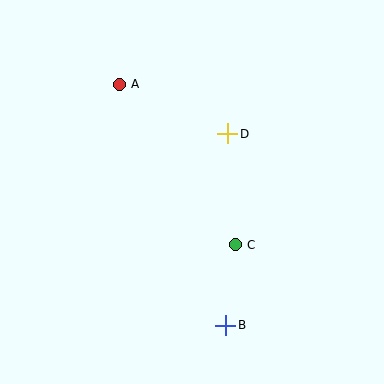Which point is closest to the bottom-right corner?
Point B is closest to the bottom-right corner.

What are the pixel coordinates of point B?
Point B is at (226, 325).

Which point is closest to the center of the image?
Point D at (228, 134) is closest to the center.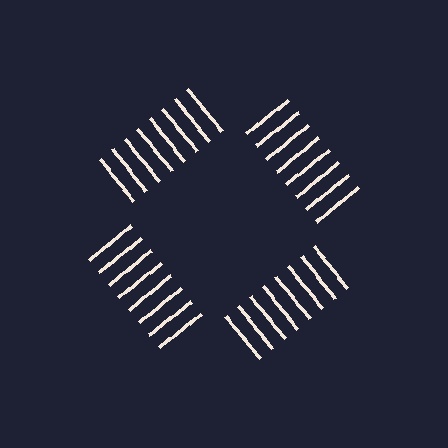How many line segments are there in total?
32 — 8 along each of the 4 edges.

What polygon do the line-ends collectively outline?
An illusory square — the line segments terminate on its edges but no continuous stroke is drawn.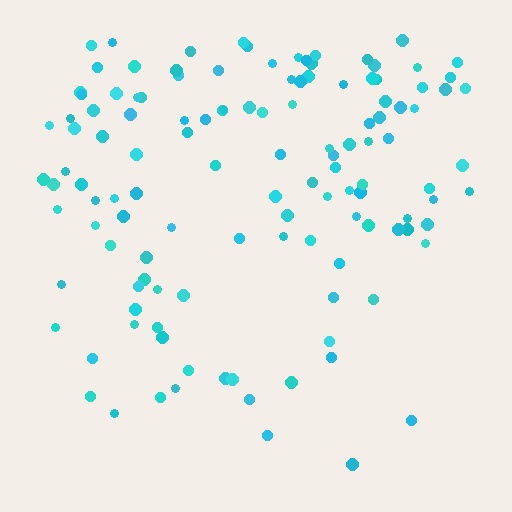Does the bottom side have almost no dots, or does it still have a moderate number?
Still a moderate number, just noticeably fewer than the top.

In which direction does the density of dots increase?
From bottom to top, with the top side densest.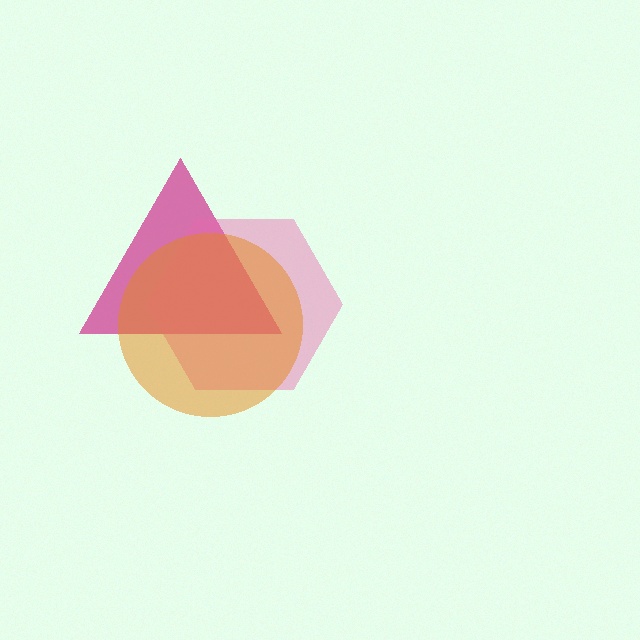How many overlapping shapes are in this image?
There are 3 overlapping shapes in the image.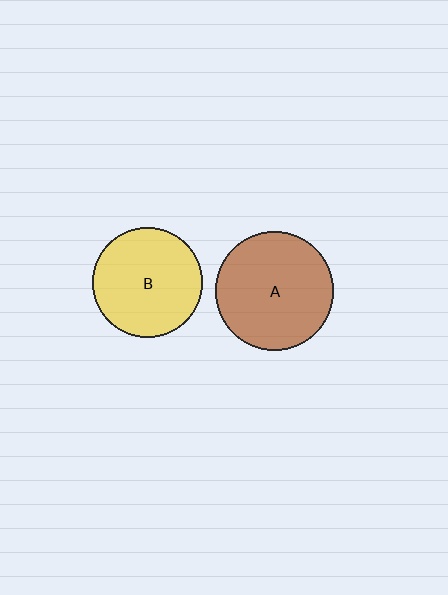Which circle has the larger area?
Circle A (brown).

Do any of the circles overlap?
No, none of the circles overlap.